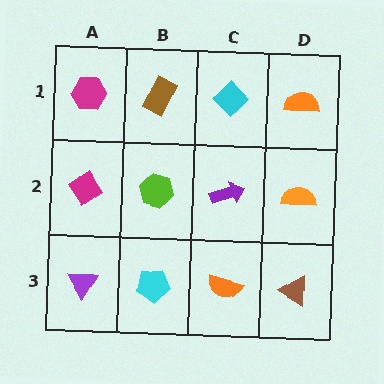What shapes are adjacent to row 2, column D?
An orange semicircle (row 1, column D), a brown triangle (row 3, column D), a purple arrow (row 2, column C).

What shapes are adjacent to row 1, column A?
A magenta diamond (row 2, column A), a brown rectangle (row 1, column B).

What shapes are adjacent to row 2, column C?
A cyan diamond (row 1, column C), an orange semicircle (row 3, column C), a lime hexagon (row 2, column B), an orange semicircle (row 2, column D).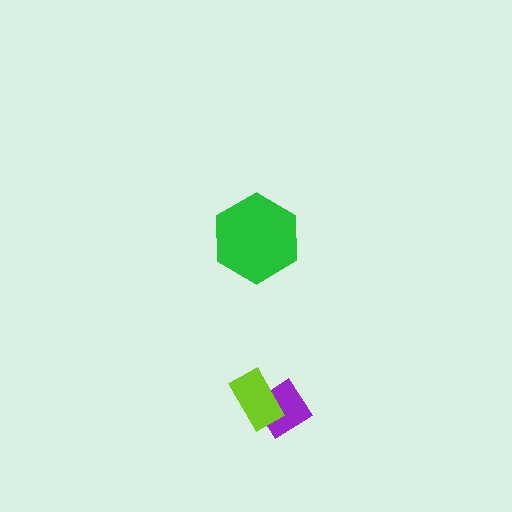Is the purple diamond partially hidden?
Yes, it is partially covered by another shape.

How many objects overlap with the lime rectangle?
1 object overlaps with the lime rectangle.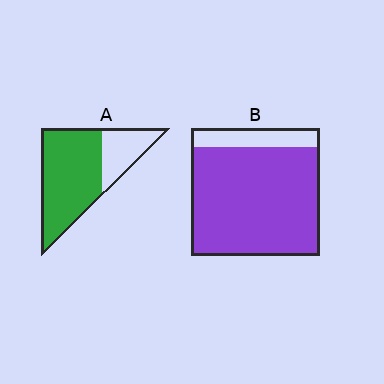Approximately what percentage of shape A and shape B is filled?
A is approximately 70% and B is approximately 85%.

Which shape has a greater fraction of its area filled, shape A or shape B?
Shape B.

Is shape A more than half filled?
Yes.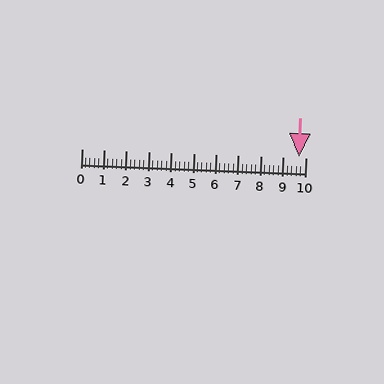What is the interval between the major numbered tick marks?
The major tick marks are spaced 1 units apart.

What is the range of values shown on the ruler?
The ruler shows values from 0 to 10.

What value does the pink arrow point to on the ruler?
The pink arrow points to approximately 9.7.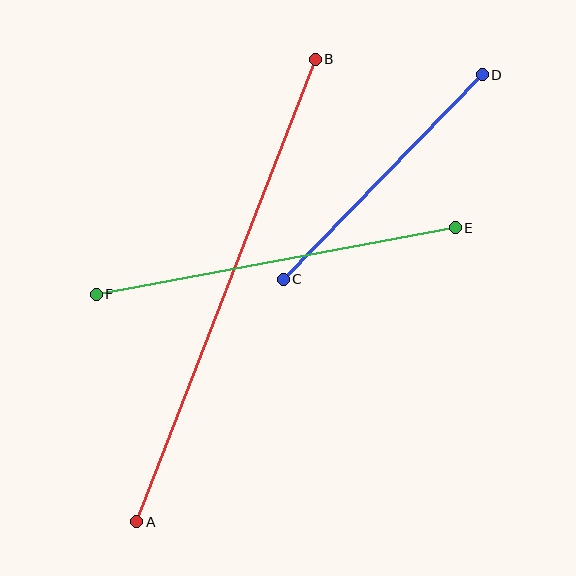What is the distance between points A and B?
The distance is approximately 496 pixels.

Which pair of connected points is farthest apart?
Points A and B are farthest apart.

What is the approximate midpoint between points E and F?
The midpoint is at approximately (276, 261) pixels.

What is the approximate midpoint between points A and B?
The midpoint is at approximately (226, 291) pixels.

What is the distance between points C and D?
The distance is approximately 285 pixels.